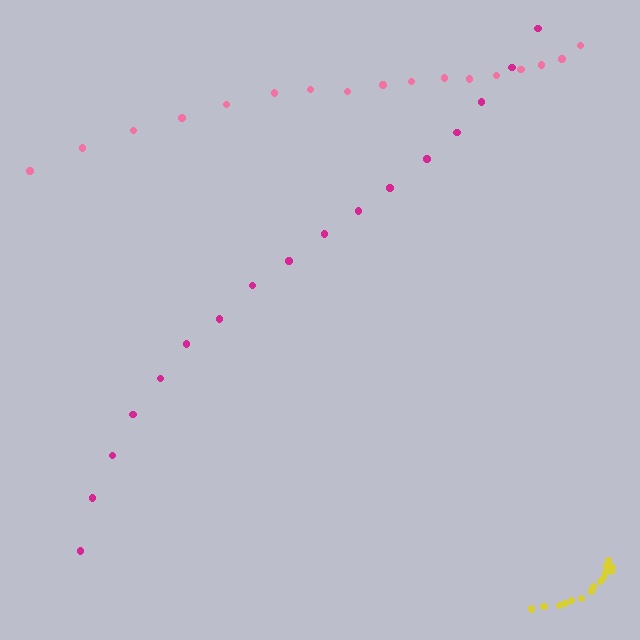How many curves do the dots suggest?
There are 3 distinct paths.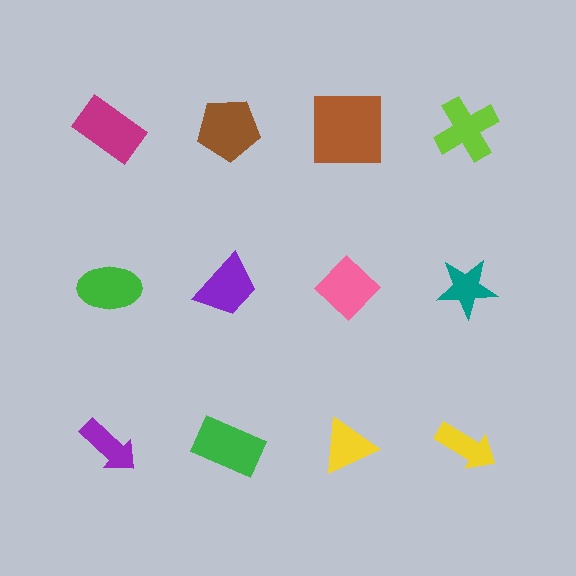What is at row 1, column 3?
A brown square.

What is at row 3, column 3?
A yellow triangle.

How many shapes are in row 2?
4 shapes.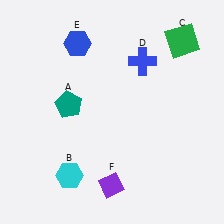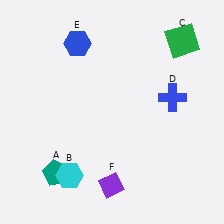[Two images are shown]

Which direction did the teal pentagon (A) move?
The teal pentagon (A) moved down.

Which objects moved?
The objects that moved are: the teal pentagon (A), the blue cross (D).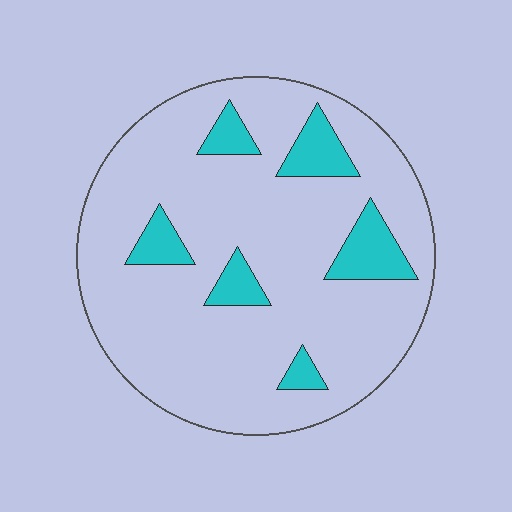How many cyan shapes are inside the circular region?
6.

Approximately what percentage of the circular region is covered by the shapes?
Approximately 15%.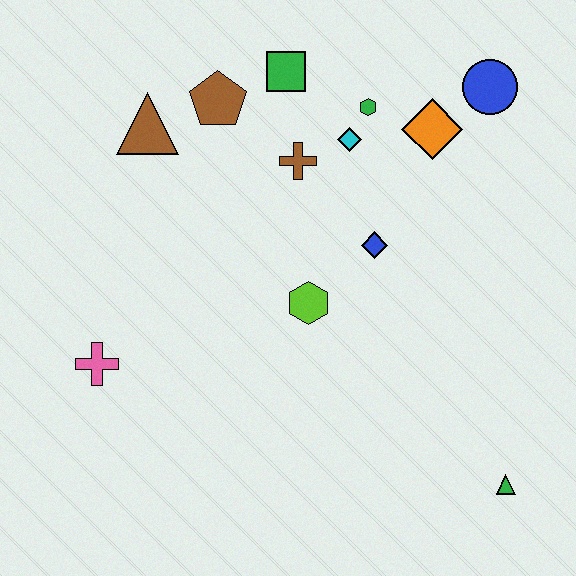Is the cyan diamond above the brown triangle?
No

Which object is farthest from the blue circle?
The pink cross is farthest from the blue circle.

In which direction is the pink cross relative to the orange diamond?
The pink cross is to the left of the orange diamond.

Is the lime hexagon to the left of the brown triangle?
No